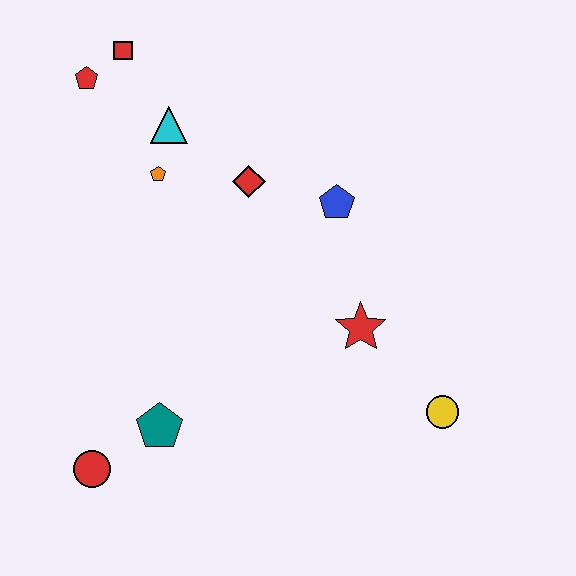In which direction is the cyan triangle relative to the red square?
The cyan triangle is below the red square.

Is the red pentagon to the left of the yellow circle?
Yes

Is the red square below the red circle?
No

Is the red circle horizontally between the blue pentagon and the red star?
No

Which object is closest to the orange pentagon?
The cyan triangle is closest to the orange pentagon.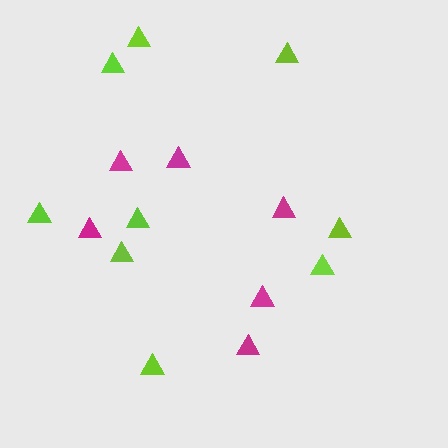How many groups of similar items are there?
There are 2 groups: one group of lime triangles (9) and one group of magenta triangles (6).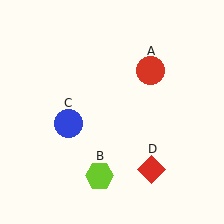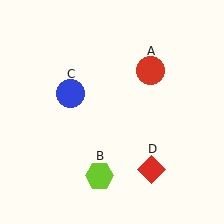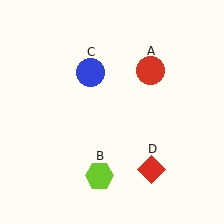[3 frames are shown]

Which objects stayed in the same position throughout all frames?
Red circle (object A) and lime hexagon (object B) and red diamond (object D) remained stationary.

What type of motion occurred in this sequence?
The blue circle (object C) rotated clockwise around the center of the scene.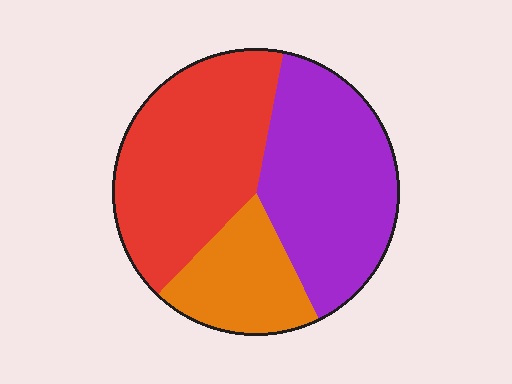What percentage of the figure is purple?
Purple takes up about two fifths (2/5) of the figure.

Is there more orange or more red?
Red.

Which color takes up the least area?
Orange, at roughly 20%.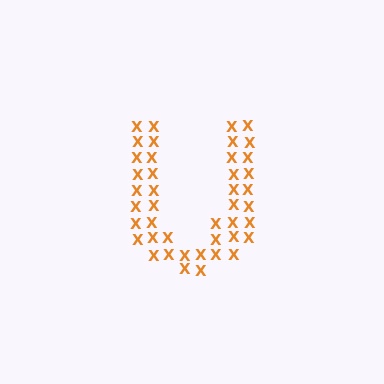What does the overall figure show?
The overall figure shows the letter U.